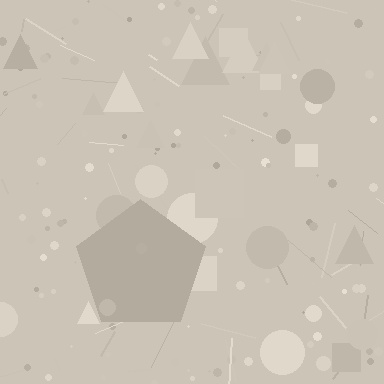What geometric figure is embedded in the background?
A pentagon is embedded in the background.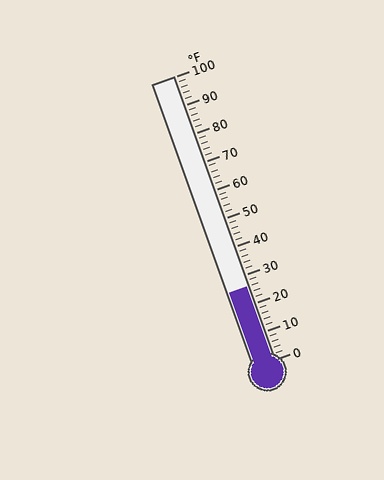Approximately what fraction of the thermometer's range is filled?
The thermometer is filled to approximately 25% of its range.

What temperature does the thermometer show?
The thermometer shows approximately 26°F.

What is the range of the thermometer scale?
The thermometer scale ranges from 0°F to 100°F.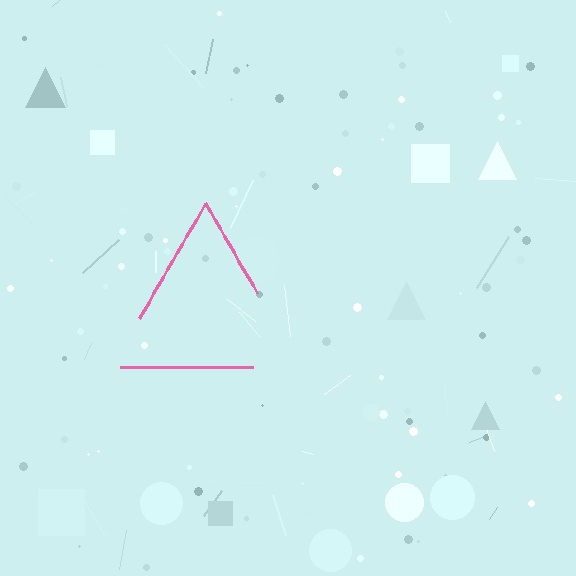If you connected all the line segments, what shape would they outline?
They would outline a triangle.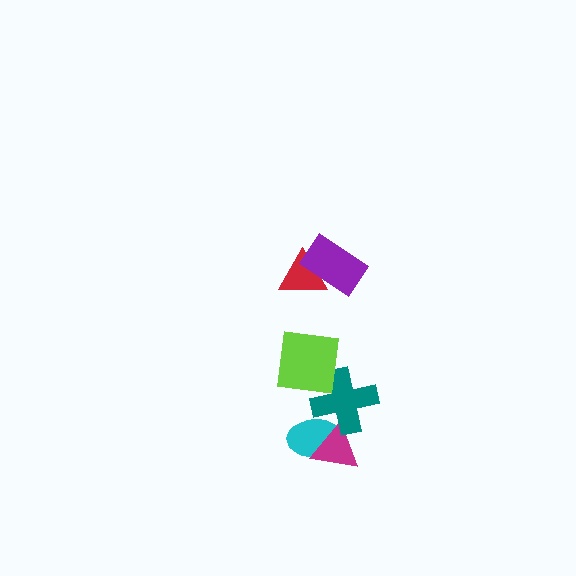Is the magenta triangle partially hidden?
Yes, it is partially covered by another shape.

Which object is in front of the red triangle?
The purple rectangle is in front of the red triangle.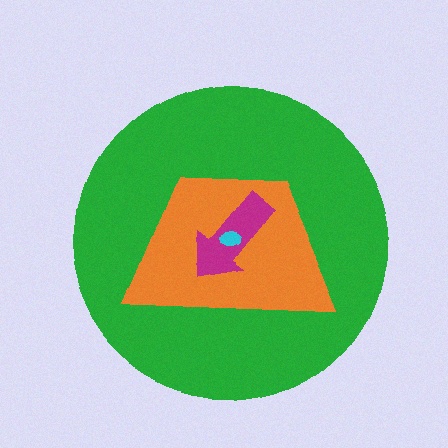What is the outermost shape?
The green circle.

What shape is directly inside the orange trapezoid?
The magenta arrow.